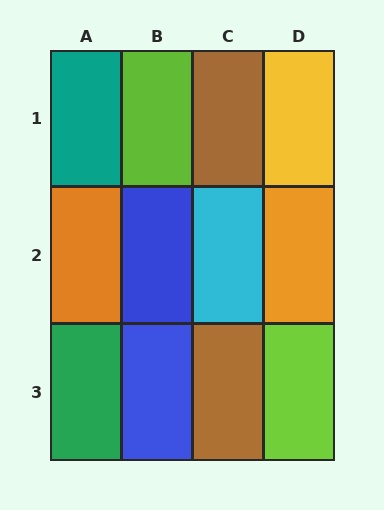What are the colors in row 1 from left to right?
Teal, lime, brown, yellow.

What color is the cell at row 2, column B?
Blue.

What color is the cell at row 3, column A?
Green.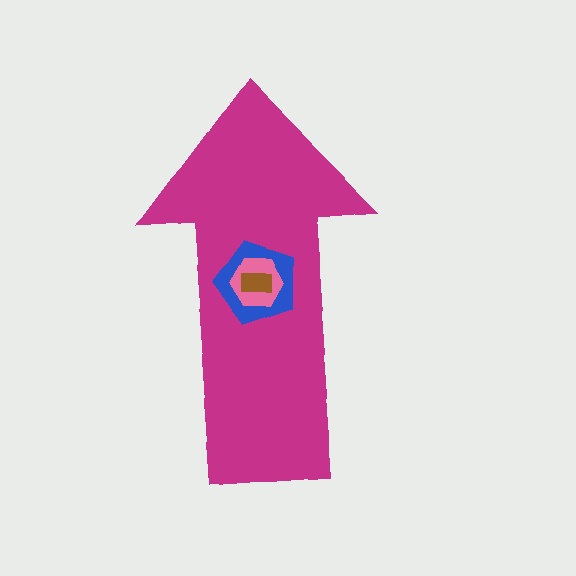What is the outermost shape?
The magenta arrow.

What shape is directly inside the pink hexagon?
The brown rectangle.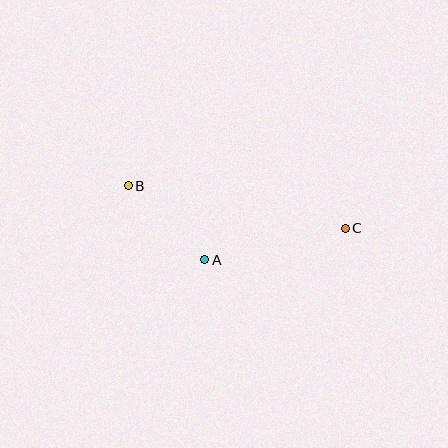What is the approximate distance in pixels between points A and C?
The distance between A and C is approximately 144 pixels.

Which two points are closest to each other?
Points A and B are closest to each other.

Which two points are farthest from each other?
Points B and C are farthest from each other.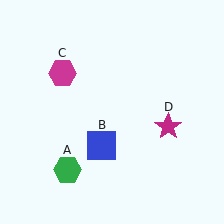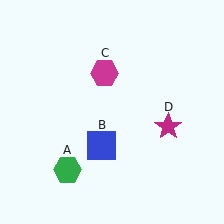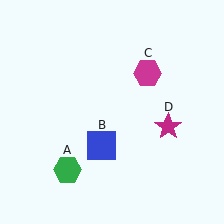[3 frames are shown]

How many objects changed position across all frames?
1 object changed position: magenta hexagon (object C).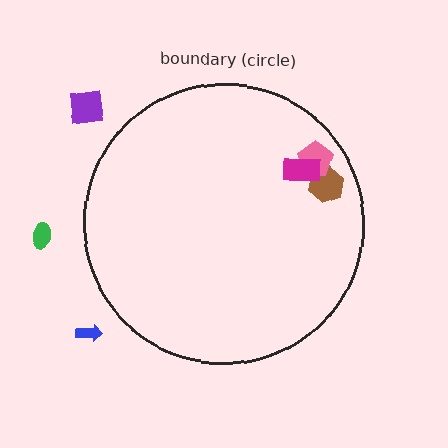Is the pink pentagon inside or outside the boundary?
Inside.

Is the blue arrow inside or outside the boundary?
Outside.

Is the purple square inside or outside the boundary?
Outside.